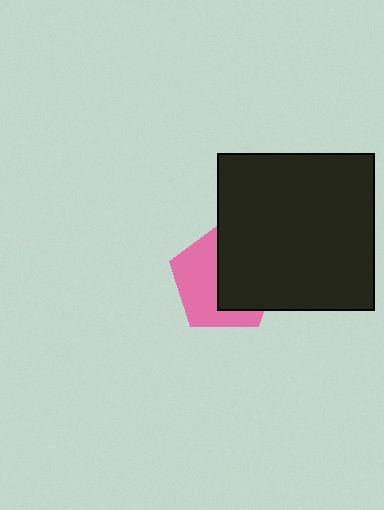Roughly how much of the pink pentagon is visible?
About half of it is visible (roughly 49%).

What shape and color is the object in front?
The object in front is a black square.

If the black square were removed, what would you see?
You would see the complete pink pentagon.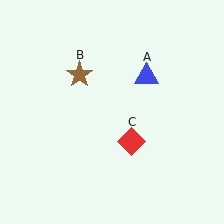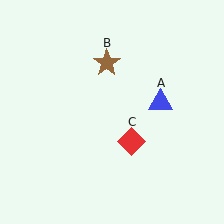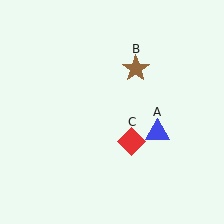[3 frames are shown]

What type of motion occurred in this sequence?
The blue triangle (object A), brown star (object B) rotated clockwise around the center of the scene.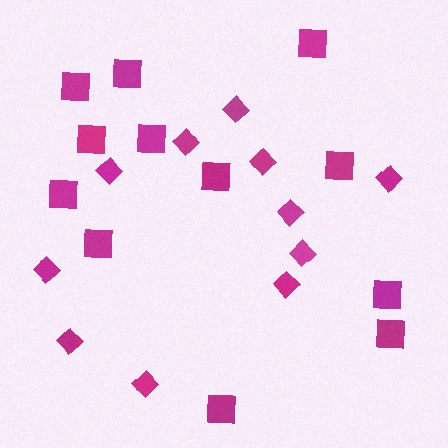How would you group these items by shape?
There are 2 groups: one group of diamonds (11) and one group of squares (12).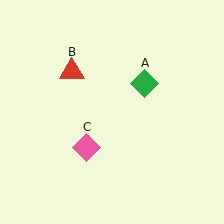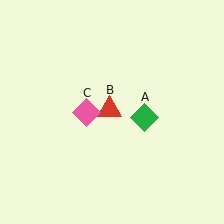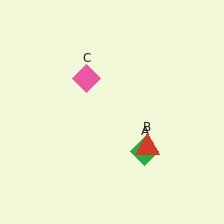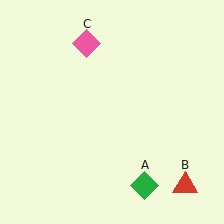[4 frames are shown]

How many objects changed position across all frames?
3 objects changed position: green diamond (object A), red triangle (object B), pink diamond (object C).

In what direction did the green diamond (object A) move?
The green diamond (object A) moved down.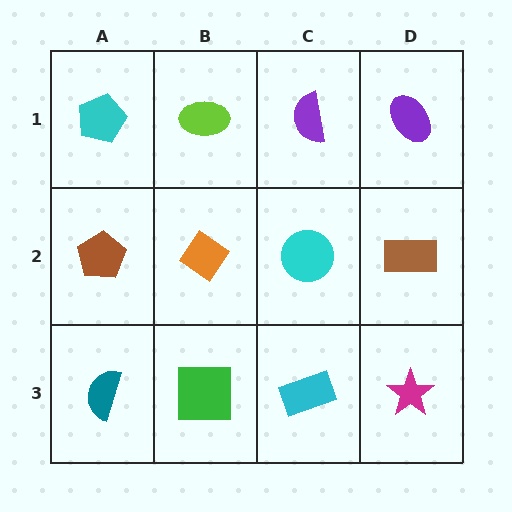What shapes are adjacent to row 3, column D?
A brown rectangle (row 2, column D), a cyan rectangle (row 3, column C).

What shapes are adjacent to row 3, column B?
An orange diamond (row 2, column B), a teal semicircle (row 3, column A), a cyan rectangle (row 3, column C).